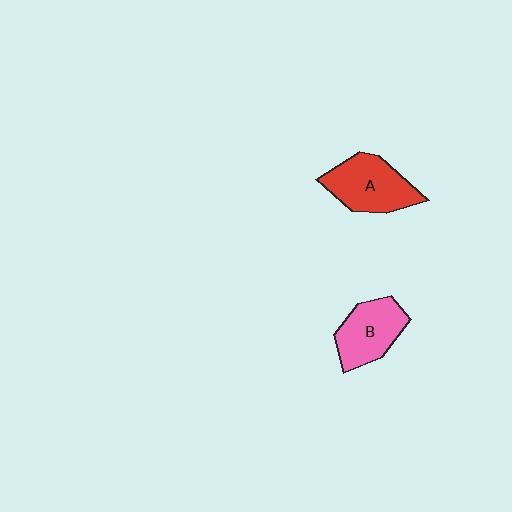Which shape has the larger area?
Shape A (red).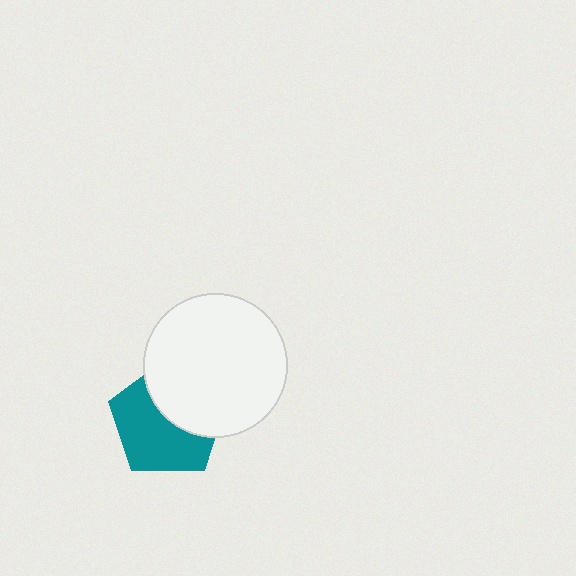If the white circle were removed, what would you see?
You would see the complete teal pentagon.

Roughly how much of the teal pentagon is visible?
About half of it is visible (roughly 58%).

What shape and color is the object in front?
The object in front is a white circle.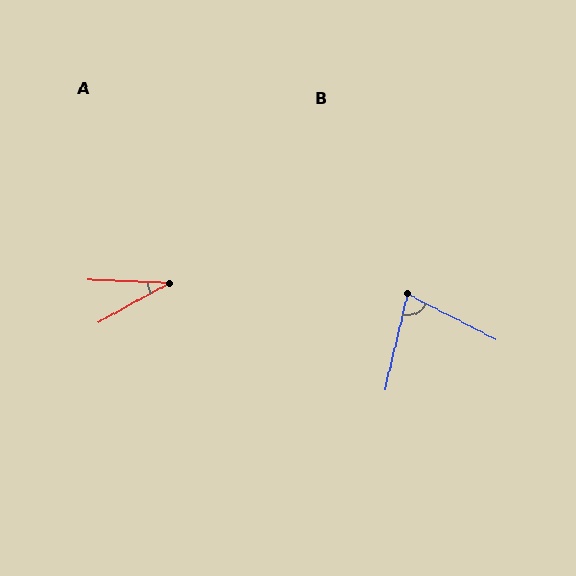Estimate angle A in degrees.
Approximately 31 degrees.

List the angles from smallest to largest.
A (31°), B (76°).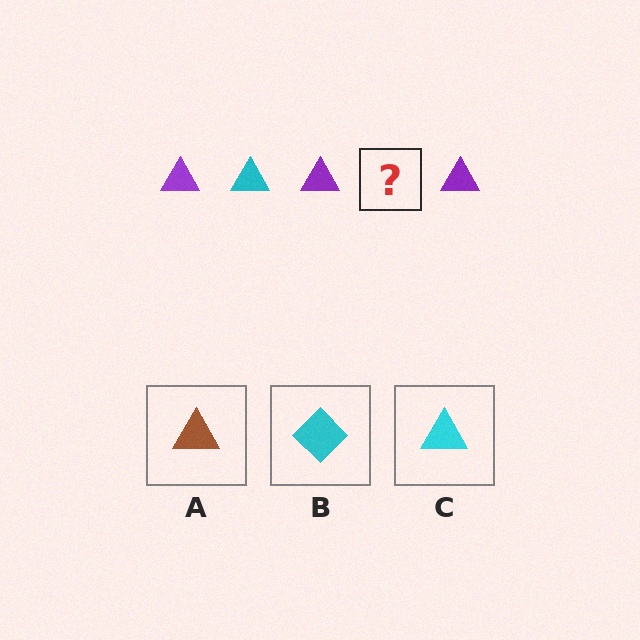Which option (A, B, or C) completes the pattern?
C.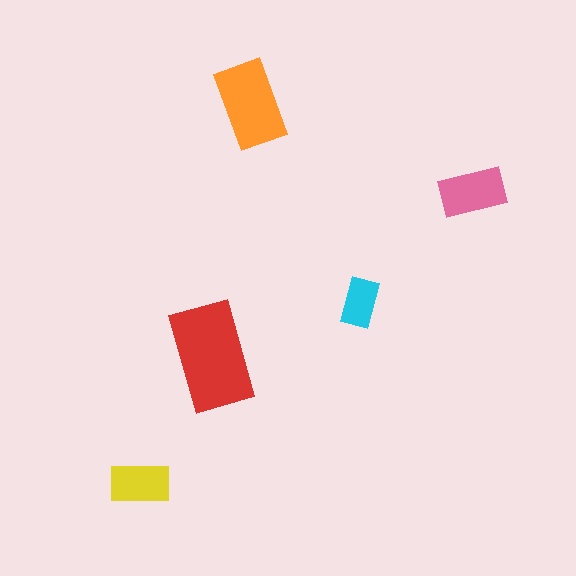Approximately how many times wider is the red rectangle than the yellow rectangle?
About 2 times wider.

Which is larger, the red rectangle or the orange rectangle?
The red one.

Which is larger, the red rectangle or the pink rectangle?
The red one.